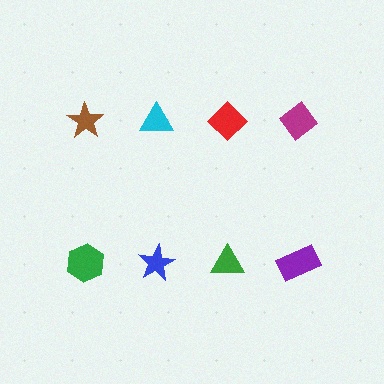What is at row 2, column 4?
A purple rectangle.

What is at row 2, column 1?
A green hexagon.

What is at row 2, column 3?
A green triangle.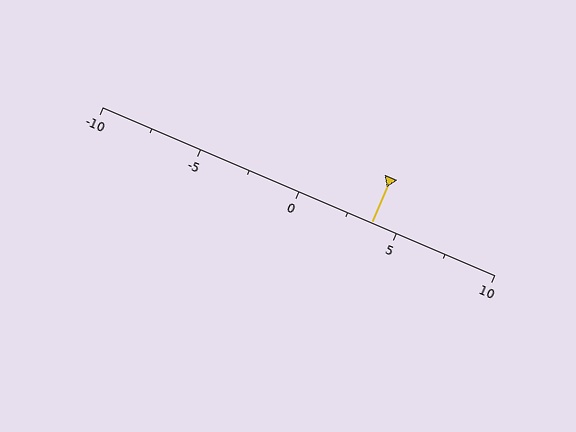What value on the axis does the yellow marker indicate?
The marker indicates approximately 3.8.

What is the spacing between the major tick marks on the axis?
The major ticks are spaced 5 apart.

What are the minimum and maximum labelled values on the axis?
The axis runs from -10 to 10.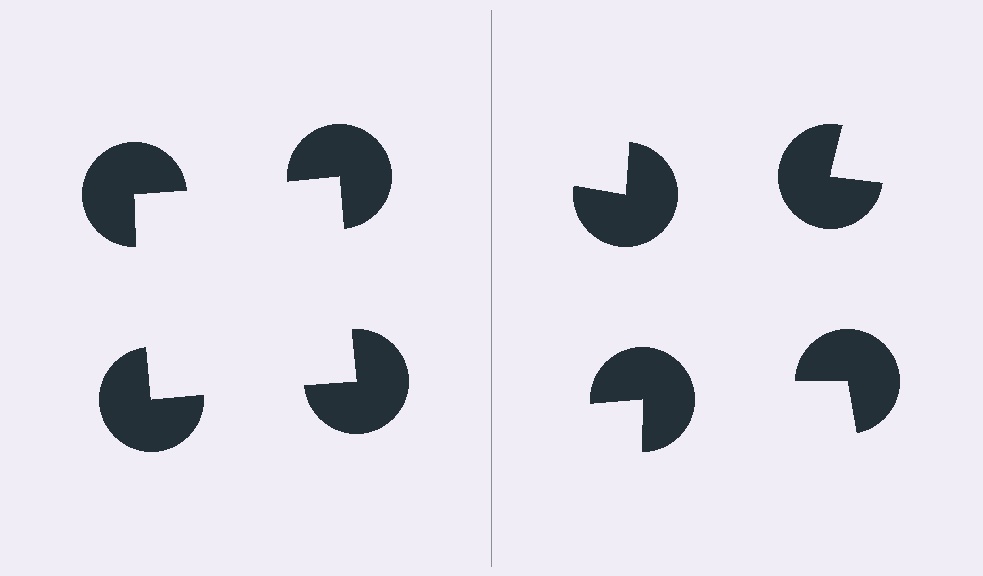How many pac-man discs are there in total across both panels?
8 — 4 on each side.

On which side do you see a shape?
An illusory square appears on the left side. On the right side the wedge cuts are rotated, so no coherent shape forms.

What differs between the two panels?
The pac-man discs are positioned identically on both sides; only the wedge orientations differ. On the left they align to a square; on the right they are misaligned.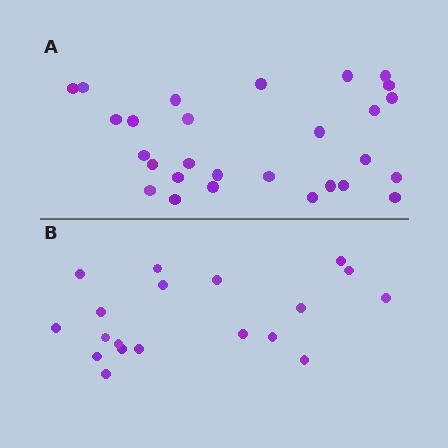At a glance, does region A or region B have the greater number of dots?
Region A (the top region) has more dots.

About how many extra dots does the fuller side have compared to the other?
Region A has roughly 8 or so more dots than region B.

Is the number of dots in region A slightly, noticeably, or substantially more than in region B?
Region A has substantially more. The ratio is roughly 1.5 to 1.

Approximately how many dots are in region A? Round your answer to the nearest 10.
About 30 dots. (The exact count is 28, which rounds to 30.)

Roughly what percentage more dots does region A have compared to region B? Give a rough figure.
About 45% more.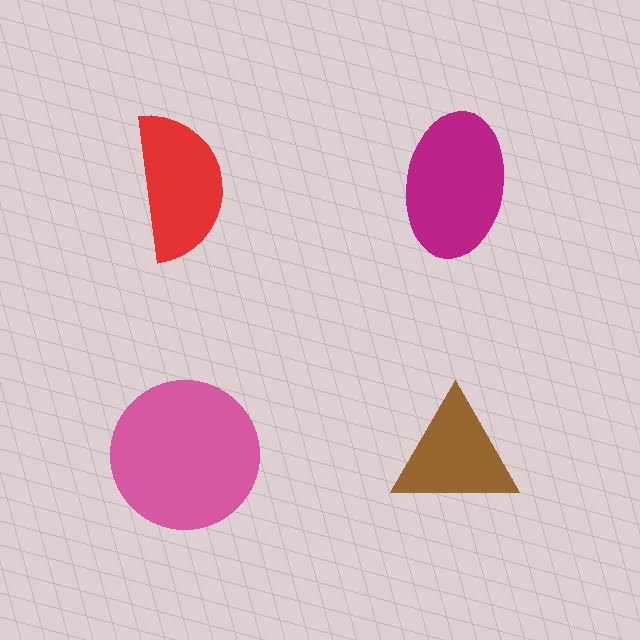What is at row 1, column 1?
A red semicircle.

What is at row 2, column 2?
A brown triangle.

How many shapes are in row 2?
2 shapes.